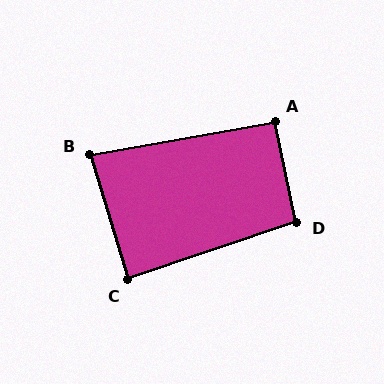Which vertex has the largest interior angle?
D, at approximately 97 degrees.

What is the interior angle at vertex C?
Approximately 88 degrees (approximately right).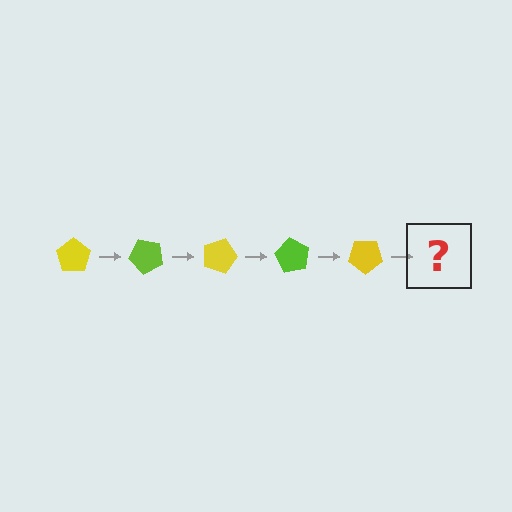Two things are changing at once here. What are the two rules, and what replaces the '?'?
The two rules are that it rotates 45 degrees each step and the color cycles through yellow and lime. The '?' should be a lime pentagon, rotated 225 degrees from the start.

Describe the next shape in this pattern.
It should be a lime pentagon, rotated 225 degrees from the start.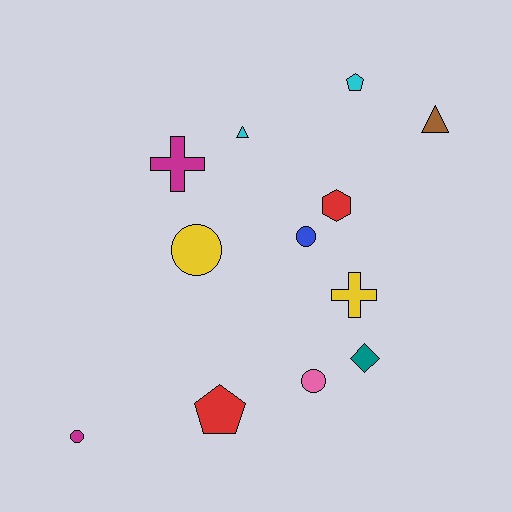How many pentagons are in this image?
There are 2 pentagons.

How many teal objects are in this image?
There is 1 teal object.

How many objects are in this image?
There are 12 objects.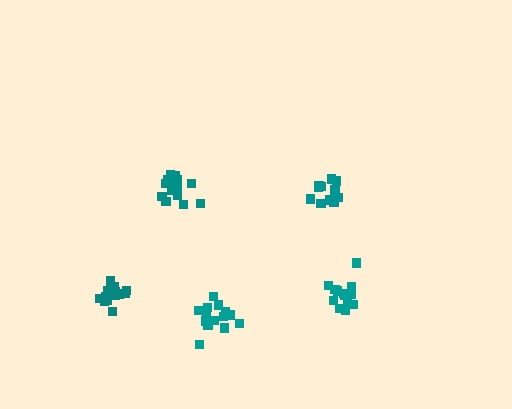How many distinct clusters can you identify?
There are 5 distinct clusters.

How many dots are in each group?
Group 1: 13 dots, Group 2: 16 dots, Group 3: 14 dots, Group 4: 14 dots, Group 5: 15 dots (72 total).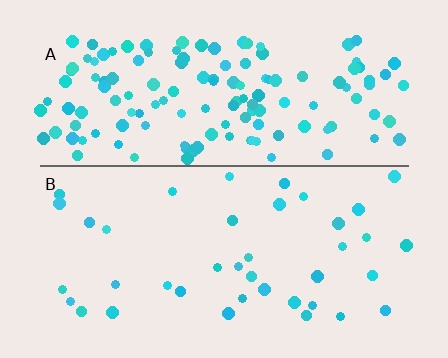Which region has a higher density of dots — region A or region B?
A (the top).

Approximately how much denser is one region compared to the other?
Approximately 3.6× — region A over region B.